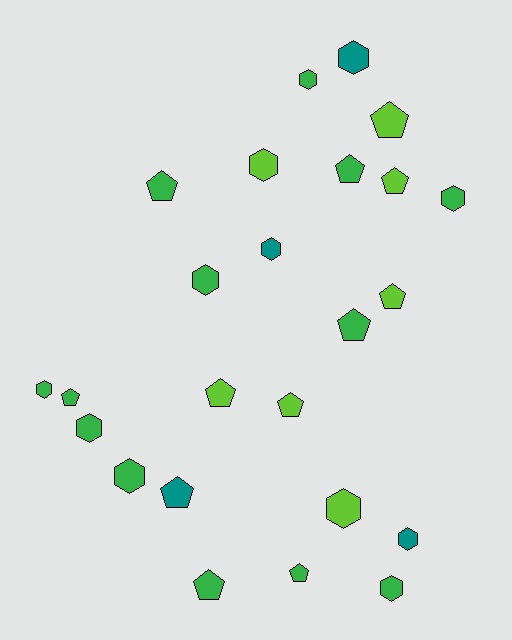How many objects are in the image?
There are 24 objects.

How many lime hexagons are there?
There are 2 lime hexagons.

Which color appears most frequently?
Green, with 13 objects.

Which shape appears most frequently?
Pentagon, with 12 objects.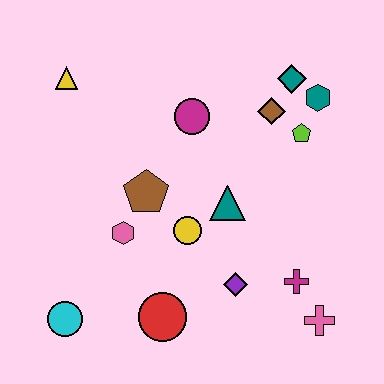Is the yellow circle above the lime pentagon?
No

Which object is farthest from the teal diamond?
The cyan circle is farthest from the teal diamond.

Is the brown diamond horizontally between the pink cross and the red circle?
Yes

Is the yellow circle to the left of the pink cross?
Yes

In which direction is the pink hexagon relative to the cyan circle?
The pink hexagon is above the cyan circle.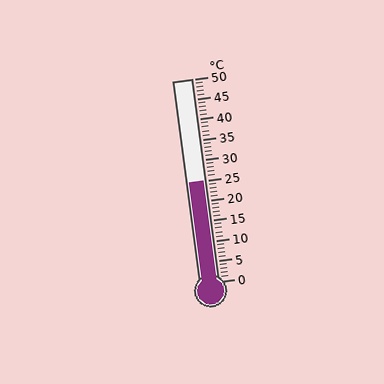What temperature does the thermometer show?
The thermometer shows approximately 25°C.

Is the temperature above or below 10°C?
The temperature is above 10°C.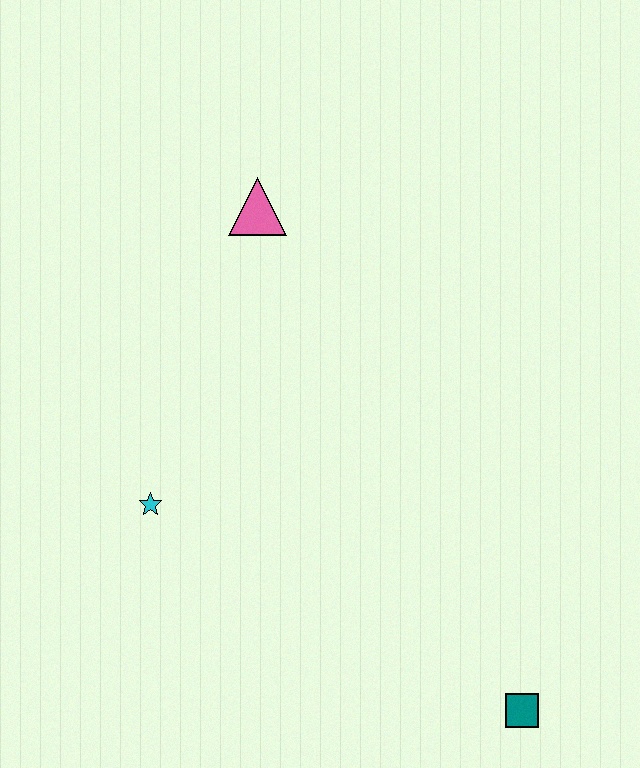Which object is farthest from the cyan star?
The teal square is farthest from the cyan star.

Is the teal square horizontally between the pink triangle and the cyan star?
No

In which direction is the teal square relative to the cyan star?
The teal square is to the right of the cyan star.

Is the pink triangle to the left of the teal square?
Yes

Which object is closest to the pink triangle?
The cyan star is closest to the pink triangle.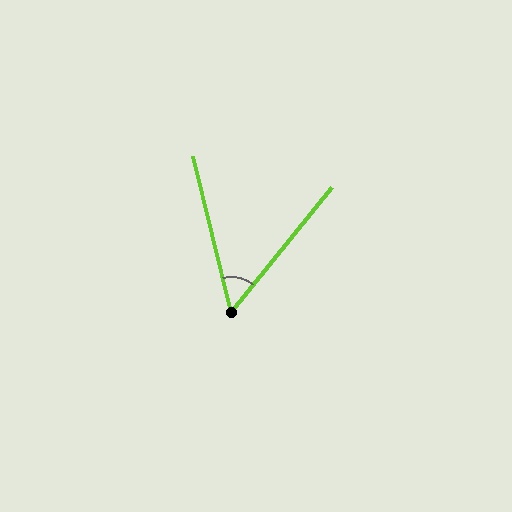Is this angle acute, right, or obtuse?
It is acute.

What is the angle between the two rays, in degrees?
Approximately 53 degrees.